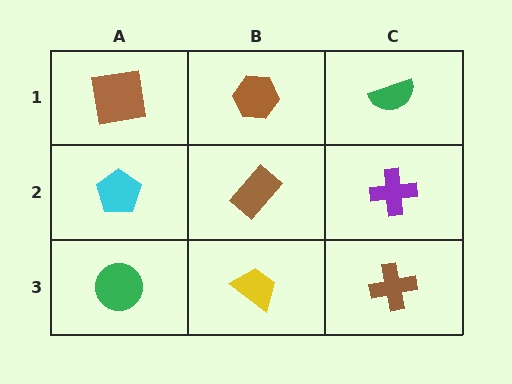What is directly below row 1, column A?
A cyan pentagon.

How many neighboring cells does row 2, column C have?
3.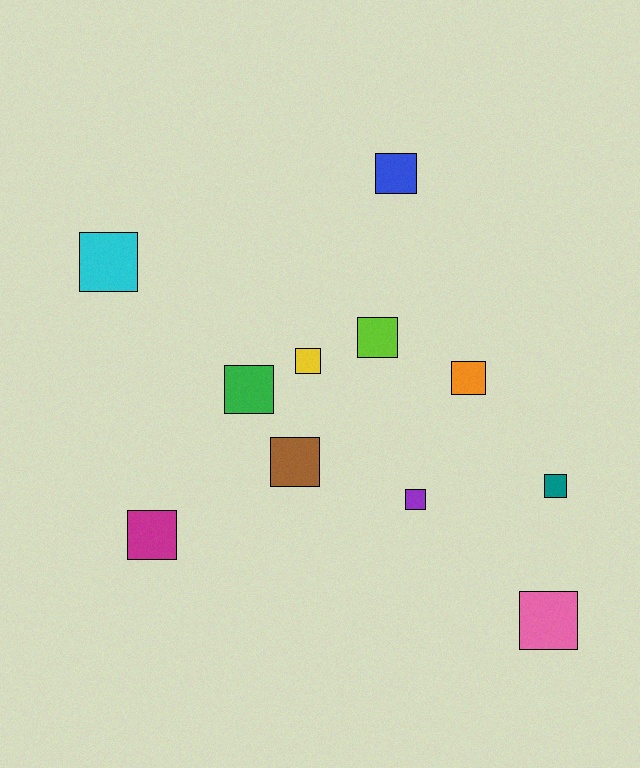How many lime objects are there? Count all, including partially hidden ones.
There is 1 lime object.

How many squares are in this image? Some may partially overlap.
There are 11 squares.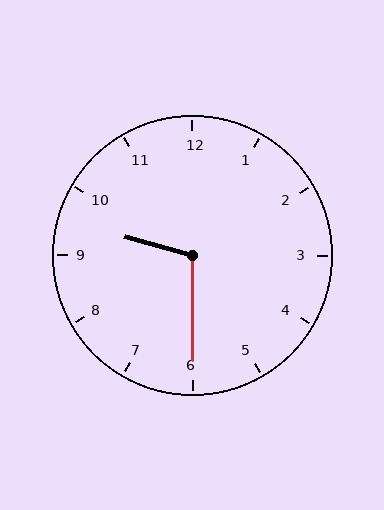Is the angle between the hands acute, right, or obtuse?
It is obtuse.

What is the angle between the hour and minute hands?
Approximately 105 degrees.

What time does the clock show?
9:30.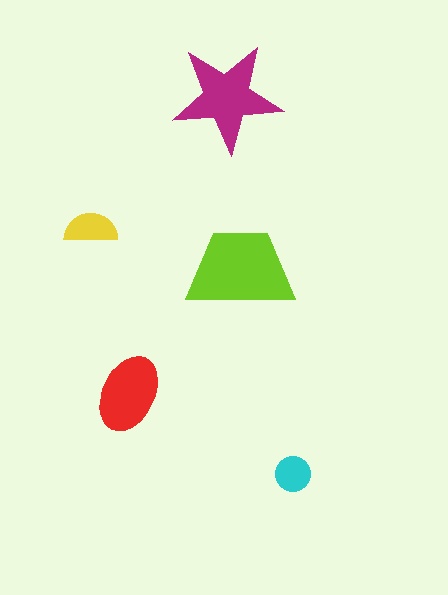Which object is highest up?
The magenta star is topmost.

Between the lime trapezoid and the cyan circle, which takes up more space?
The lime trapezoid.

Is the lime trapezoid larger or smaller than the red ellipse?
Larger.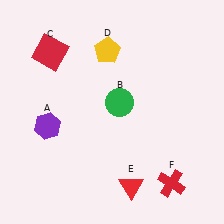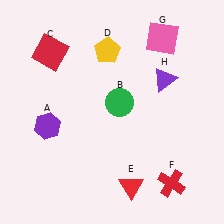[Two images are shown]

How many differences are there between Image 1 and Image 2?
There are 2 differences between the two images.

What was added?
A pink square (G), a purple triangle (H) were added in Image 2.